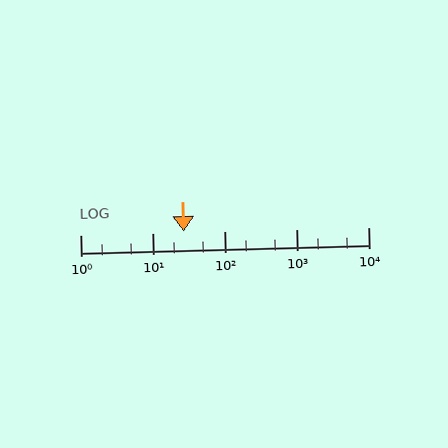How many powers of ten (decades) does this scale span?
The scale spans 4 decades, from 1 to 10000.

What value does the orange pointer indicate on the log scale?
The pointer indicates approximately 27.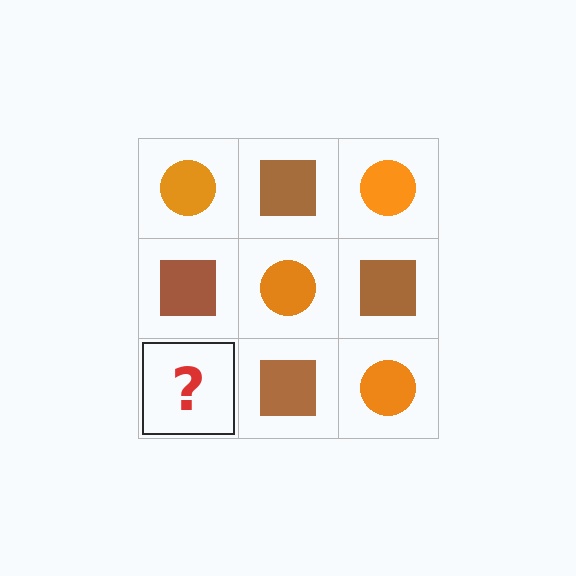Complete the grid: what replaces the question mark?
The question mark should be replaced with an orange circle.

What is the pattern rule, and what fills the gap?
The rule is that it alternates orange circle and brown square in a checkerboard pattern. The gap should be filled with an orange circle.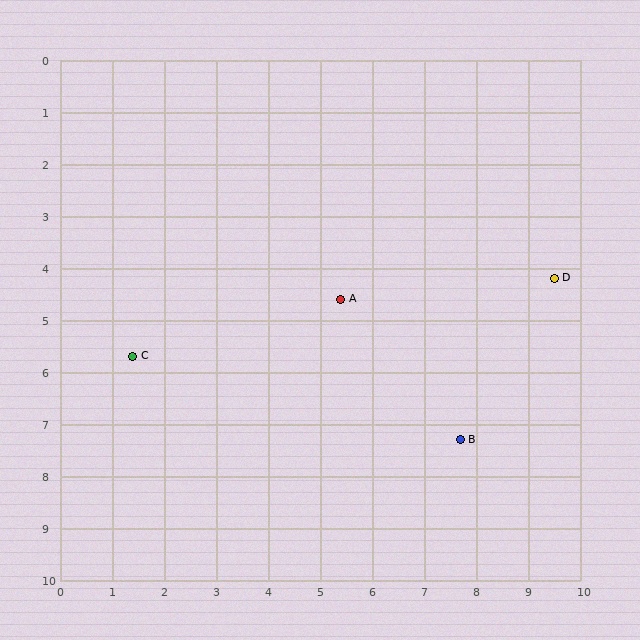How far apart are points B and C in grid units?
Points B and C are about 6.5 grid units apart.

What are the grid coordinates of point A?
Point A is at approximately (5.4, 4.6).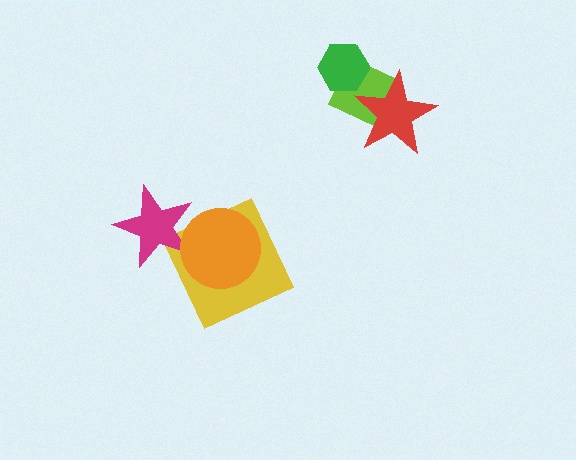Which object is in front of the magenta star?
The orange circle is in front of the magenta star.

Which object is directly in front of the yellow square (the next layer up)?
The magenta star is directly in front of the yellow square.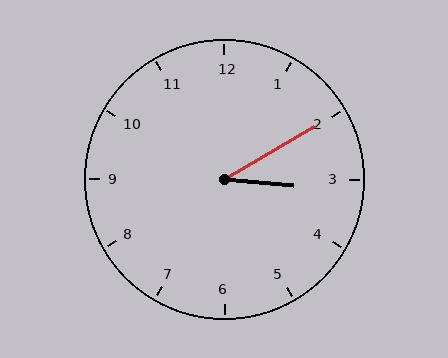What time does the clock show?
3:10.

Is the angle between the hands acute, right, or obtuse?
It is acute.